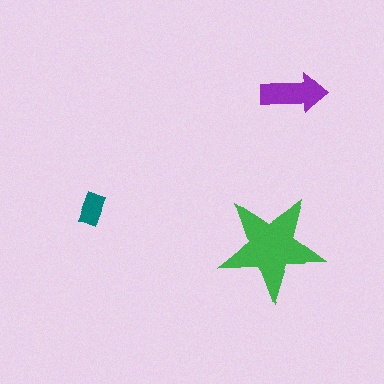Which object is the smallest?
The teal rectangle.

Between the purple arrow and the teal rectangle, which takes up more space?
The purple arrow.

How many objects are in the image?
There are 3 objects in the image.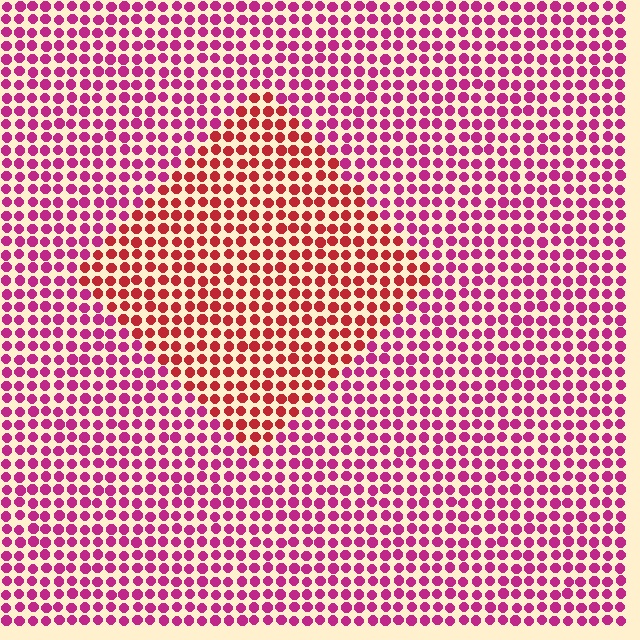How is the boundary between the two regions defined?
The boundary is defined purely by a slight shift in hue (about 35 degrees). Spacing, size, and orientation are identical on both sides.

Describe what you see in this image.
The image is filled with small magenta elements in a uniform arrangement. A diamond-shaped region is visible where the elements are tinted to a slightly different hue, forming a subtle color boundary.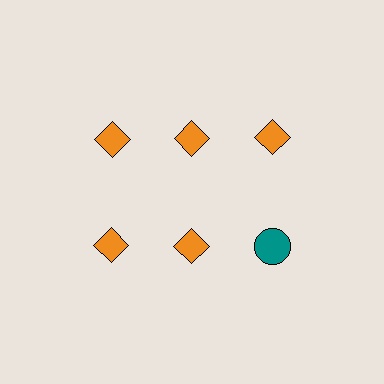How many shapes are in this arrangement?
There are 6 shapes arranged in a grid pattern.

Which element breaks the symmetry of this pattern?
The teal circle in the second row, center column breaks the symmetry. All other shapes are orange diamonds.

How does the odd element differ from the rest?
It differs in both color (teal instead of orange) and shape (circle instead of diamond).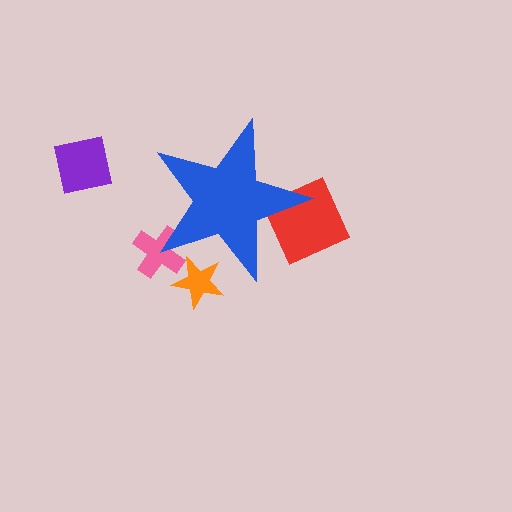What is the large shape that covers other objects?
A blue star.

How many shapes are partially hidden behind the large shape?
3 shapes are partially hidden.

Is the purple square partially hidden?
No, the purple square is fully visible.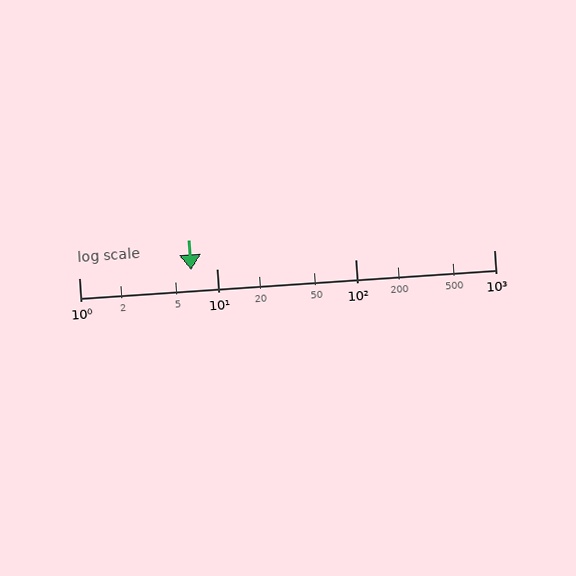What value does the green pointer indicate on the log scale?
The pointer indicates approximately 6.5.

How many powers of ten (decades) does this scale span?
The scale spans 3 decades, from 1 to 1000.